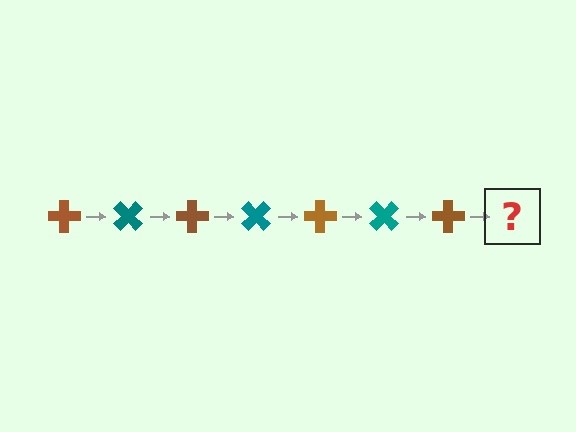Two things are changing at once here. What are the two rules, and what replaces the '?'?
The two rules are that it rotates 45 degrees each step and the color cycles through brown and teal. The '?' should be a teal cross, rotated 315 degrees from the start.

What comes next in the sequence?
The next element should be a teal cross, rotated 315 degrees from the start.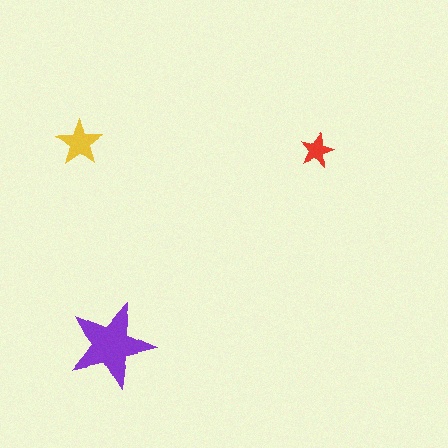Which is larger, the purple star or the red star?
The purple one.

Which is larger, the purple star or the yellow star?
The purple one.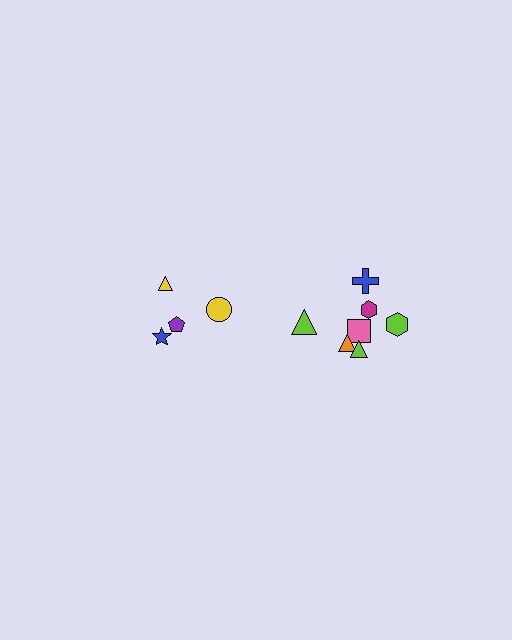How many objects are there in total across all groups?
There are 11 objects.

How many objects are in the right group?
There are 7 objects.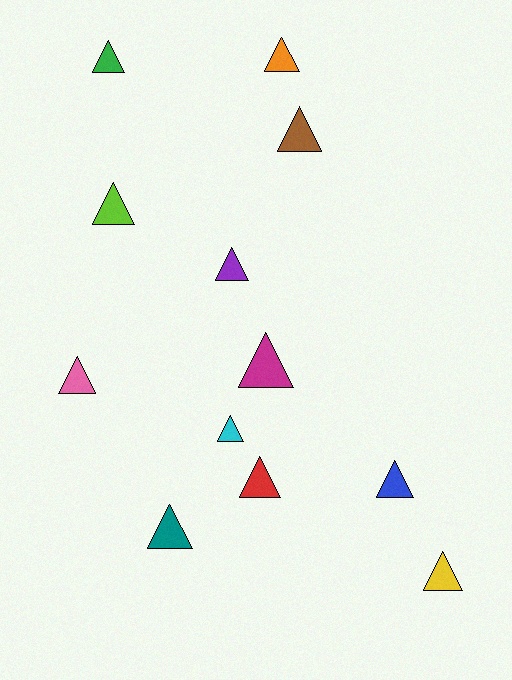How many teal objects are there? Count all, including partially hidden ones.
There is 1 teal object.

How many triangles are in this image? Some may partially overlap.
There are 12 triangles.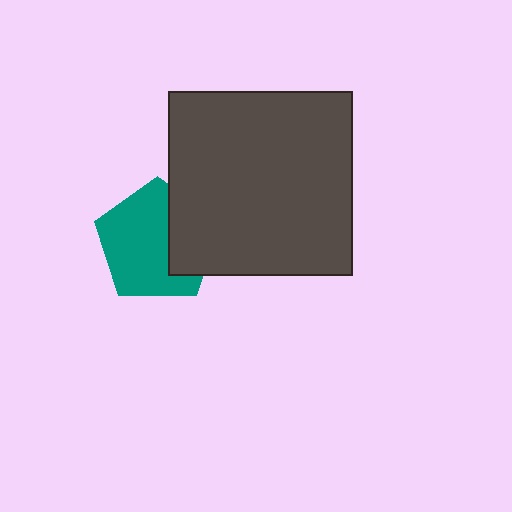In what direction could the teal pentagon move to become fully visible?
The teal pentagon could move left. That would shift it out from behind the dark gray square entirely.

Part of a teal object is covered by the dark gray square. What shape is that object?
It is a pentagon.